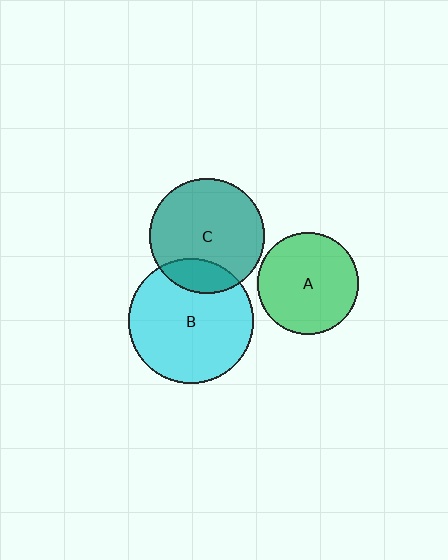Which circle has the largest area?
Circle B (cyan).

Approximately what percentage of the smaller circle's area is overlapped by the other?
Approximately 20%.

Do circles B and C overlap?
Yes.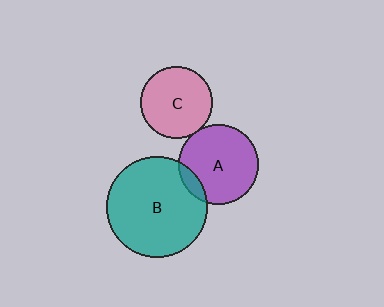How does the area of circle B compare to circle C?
Approximately 1.9 times.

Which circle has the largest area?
Circle B (teal).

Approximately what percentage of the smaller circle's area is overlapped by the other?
Approximately 5%.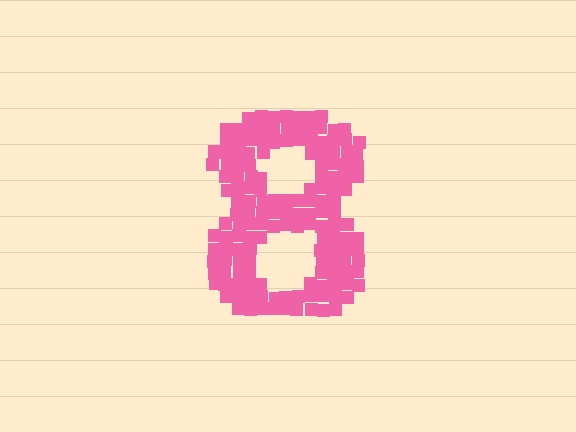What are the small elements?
The small elements are squares.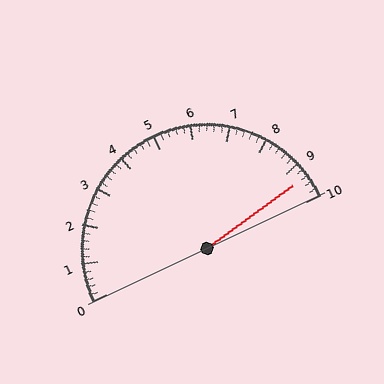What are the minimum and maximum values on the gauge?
The gauge ranges from 0 to 10.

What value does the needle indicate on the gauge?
The needle indicates approximately 9.4.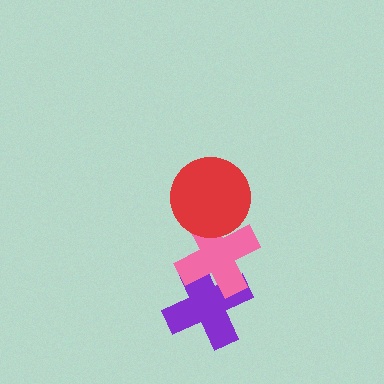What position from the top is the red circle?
The red circle is 1st from the top.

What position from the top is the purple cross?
The purple cross is 3rd from the top.